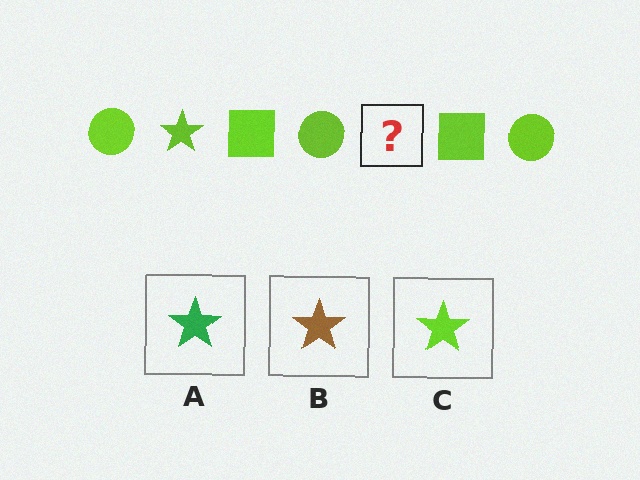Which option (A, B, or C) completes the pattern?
C.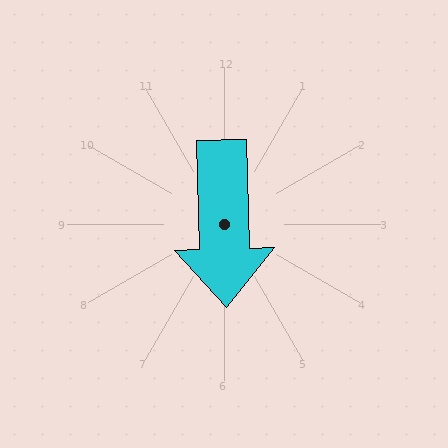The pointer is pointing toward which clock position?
Roughly 6 o'clock.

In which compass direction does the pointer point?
South.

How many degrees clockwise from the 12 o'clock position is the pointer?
Approximately 178 degrees.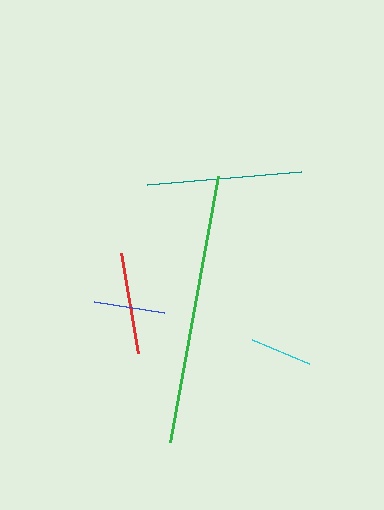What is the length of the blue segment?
The blue segment is approximately 70 pixels long.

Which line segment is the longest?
The green line is the longest at approximately 270 pixels.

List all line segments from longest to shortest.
From longest to shortest: green, teal, red, blue, cyan.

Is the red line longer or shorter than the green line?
The green line is longer than the red line.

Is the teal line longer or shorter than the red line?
The teal line is longer than the red line.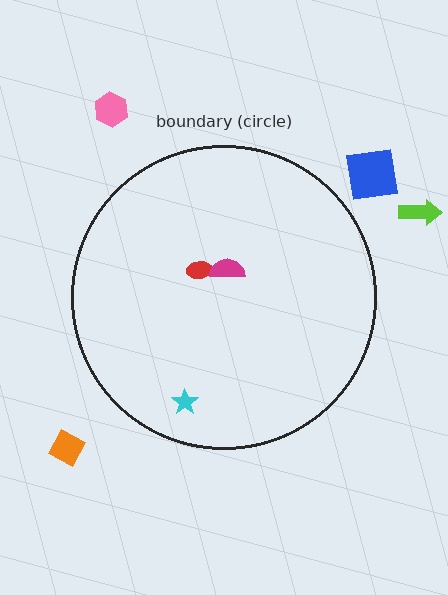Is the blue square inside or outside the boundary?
Outside.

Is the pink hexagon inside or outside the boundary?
Outside.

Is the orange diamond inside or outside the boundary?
Outside.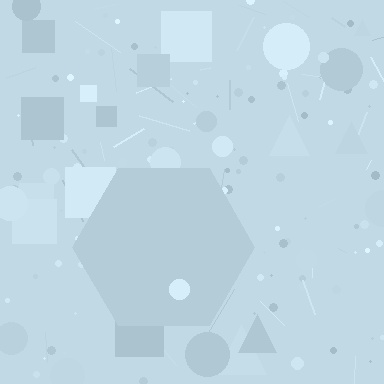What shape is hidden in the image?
A hexagon is hidden in the image.